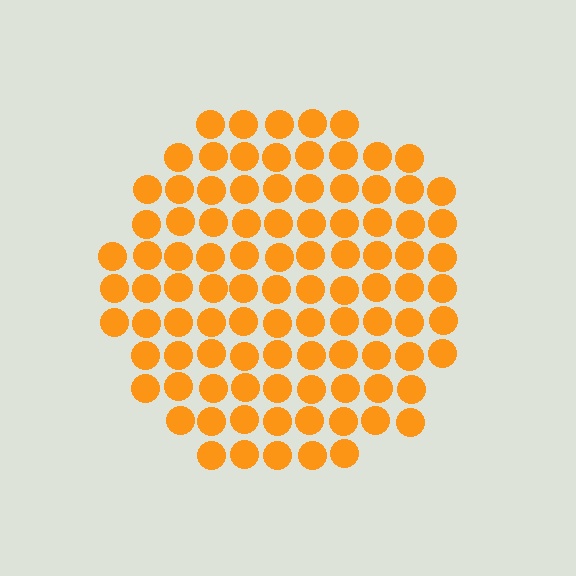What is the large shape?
The large shape is a circle.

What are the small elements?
The small elements are circles.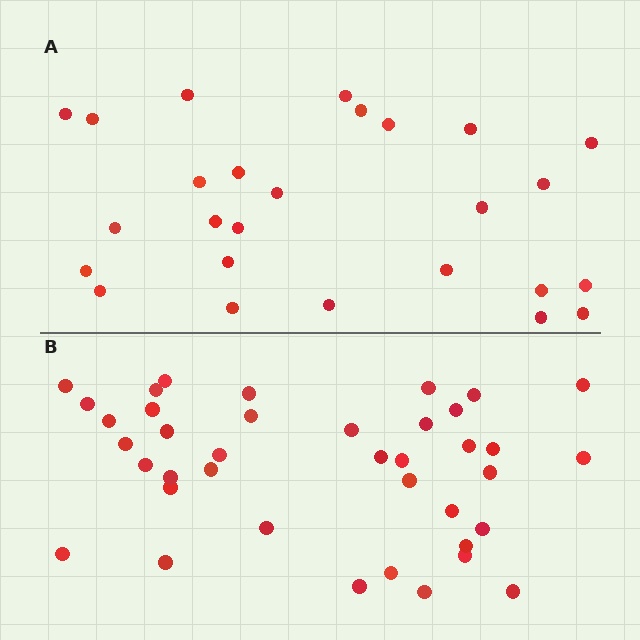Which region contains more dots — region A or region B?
Region B (the bottom region) has more dots.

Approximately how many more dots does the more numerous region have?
Region B has approximately 15 more dots than region A.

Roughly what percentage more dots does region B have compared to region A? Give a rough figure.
About 50% more.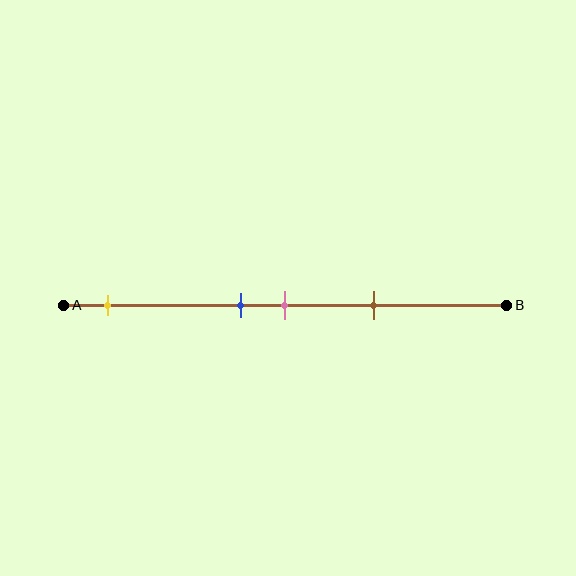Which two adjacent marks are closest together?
The blue and pink marks are the closest adjacent pair.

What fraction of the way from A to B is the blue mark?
The blue mark is approximately 40% (0.4) of the way from A to B.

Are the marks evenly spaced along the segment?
No, the marks are not evenly spaced.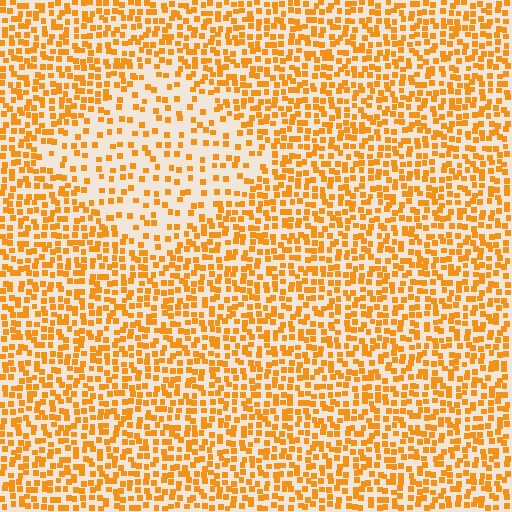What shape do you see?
I see a diamond.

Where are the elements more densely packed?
The elements are more densely packed outside the diamond boundary.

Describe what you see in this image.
The image contains small orange elements arranged at two different densities. A diamond-shaped region is visible where the elements are less densely packed than the surrounding area.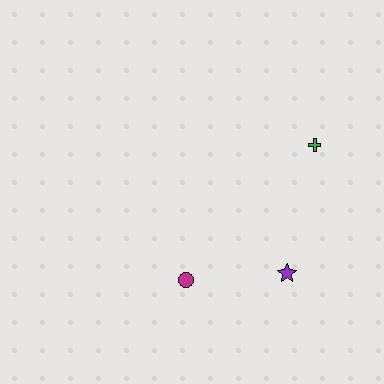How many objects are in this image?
There are 3 objects.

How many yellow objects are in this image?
There are no yellow objects.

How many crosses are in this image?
There is 1 cross.